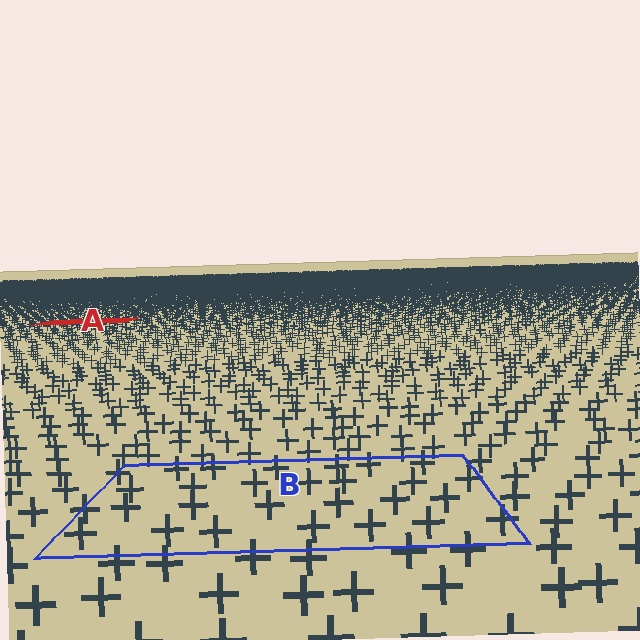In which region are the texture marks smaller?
The texture marks are smaller in region A, because it is farther away.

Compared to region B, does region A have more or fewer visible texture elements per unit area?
Region A has more texture elements per unit area — they are packed more densely because it is farther away.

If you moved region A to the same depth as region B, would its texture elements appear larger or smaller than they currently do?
They would appear larger. At a closer depth, the same texture elements are projected at a bigger on-screen size.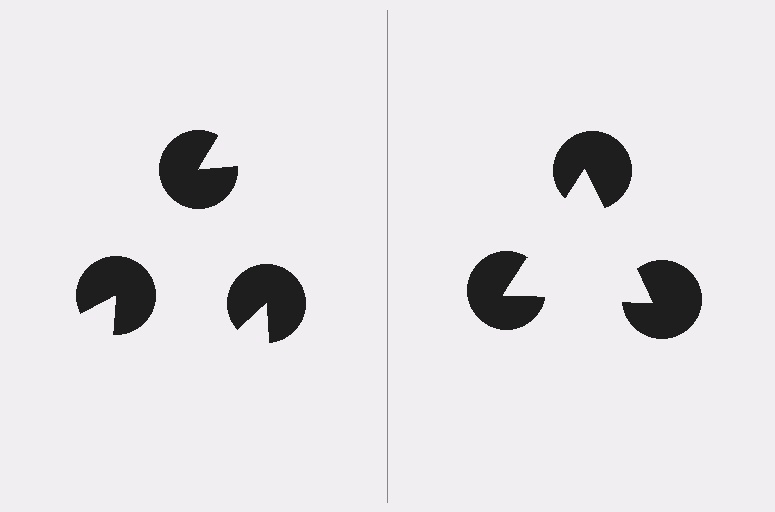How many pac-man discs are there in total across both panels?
6 — 3 on each side.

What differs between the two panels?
The pac-man discs are positioned identically on both sides; only the wedge orientations differ. On the right they align to a triangle; on the left they are misaligned.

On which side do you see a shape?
An illusory triangle appears on the right side. On the left side the wedge cuts are rotated, so no coherent shape forms.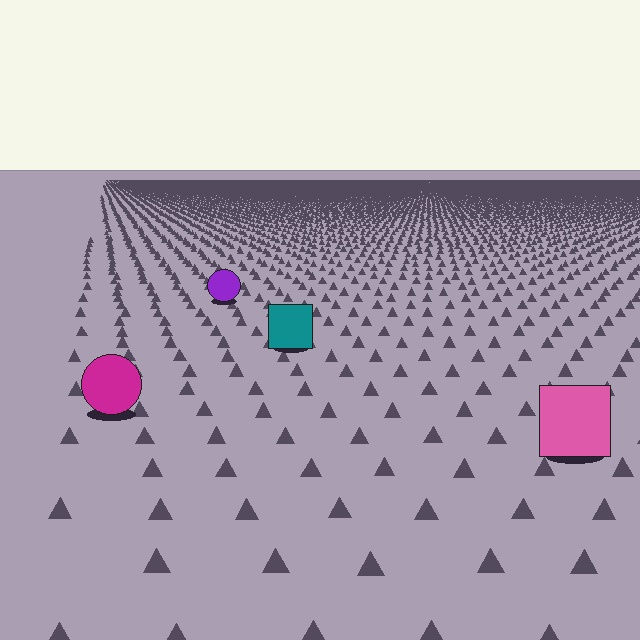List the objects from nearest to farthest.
From nearest to farthest: the pink square, the magenta circle, the teal square, the purple circle.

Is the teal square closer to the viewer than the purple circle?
Yes. The teal square is closer — you can tell from the texture gradient: the ground texture is coarser near it.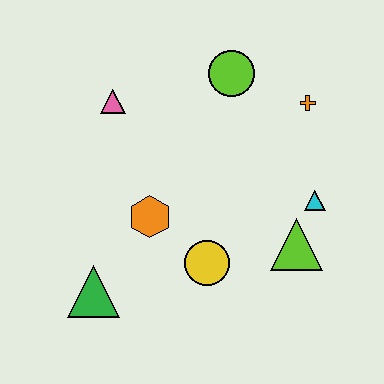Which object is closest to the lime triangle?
The cyan triangle is closest to the lime triangle.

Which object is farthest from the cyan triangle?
The green triangle is farthest from the cyan triangle.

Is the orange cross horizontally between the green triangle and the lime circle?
No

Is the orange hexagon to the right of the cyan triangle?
No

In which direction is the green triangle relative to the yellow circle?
The green triangle is to the left of the yellow circle.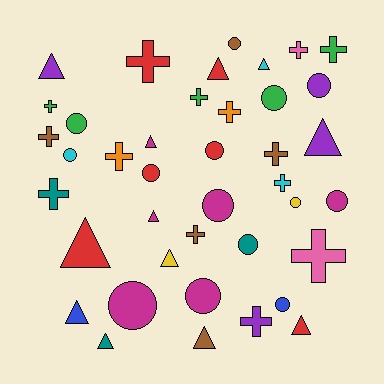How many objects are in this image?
There are 40 objects.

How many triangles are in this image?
There are 12 triangles.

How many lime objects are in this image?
There are no lime objects.